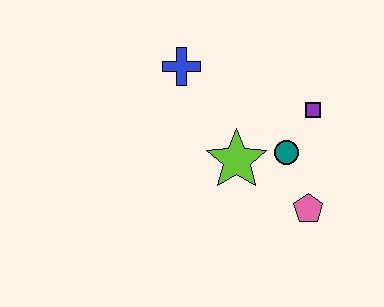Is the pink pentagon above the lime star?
No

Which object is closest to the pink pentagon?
The teal circle is closest to the pink pentagon.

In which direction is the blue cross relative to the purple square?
The blue cross is to the left of the purple square.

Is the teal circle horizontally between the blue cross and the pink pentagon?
Yes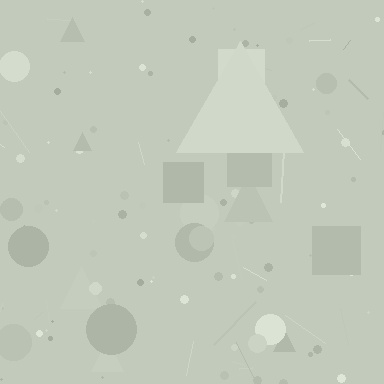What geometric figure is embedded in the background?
A triangle is embedded in the background.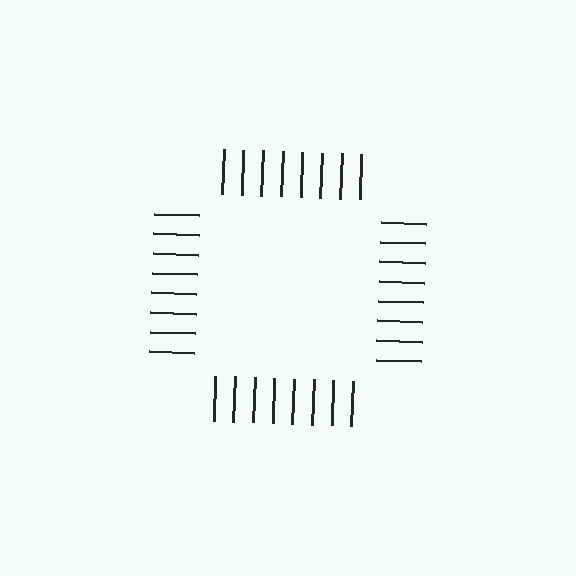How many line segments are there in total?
32 — 8 along each of the 4 edges.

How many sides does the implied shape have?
4 sides — the line-ends trace a square.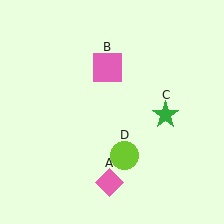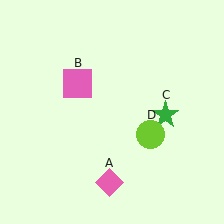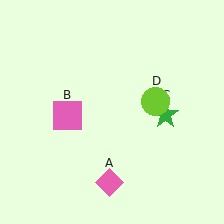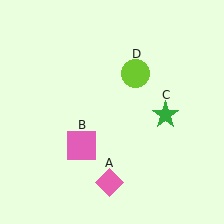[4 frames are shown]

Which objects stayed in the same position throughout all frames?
Pink diamond (object A) and green star (object C) remained stationary.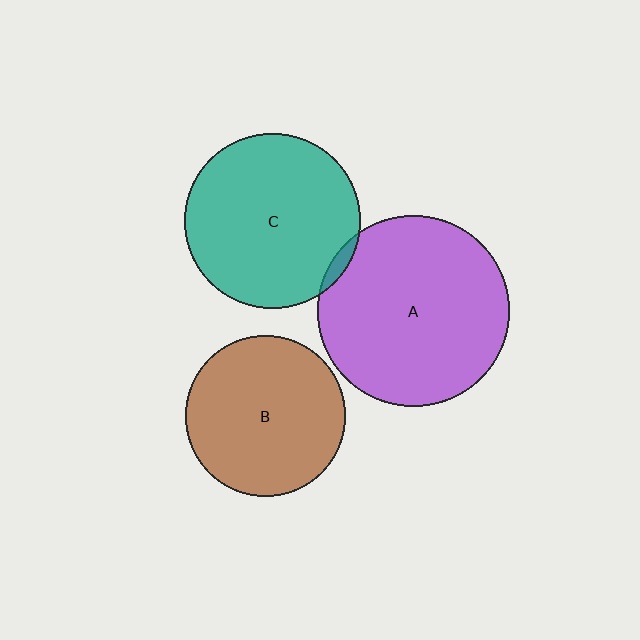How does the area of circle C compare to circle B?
Approximately 1.2 times.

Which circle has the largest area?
Circle A (purple).